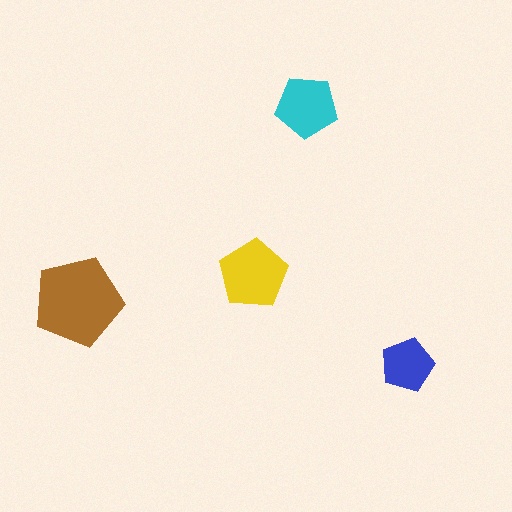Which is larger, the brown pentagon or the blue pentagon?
The brown one.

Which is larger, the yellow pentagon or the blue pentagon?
The yellow one.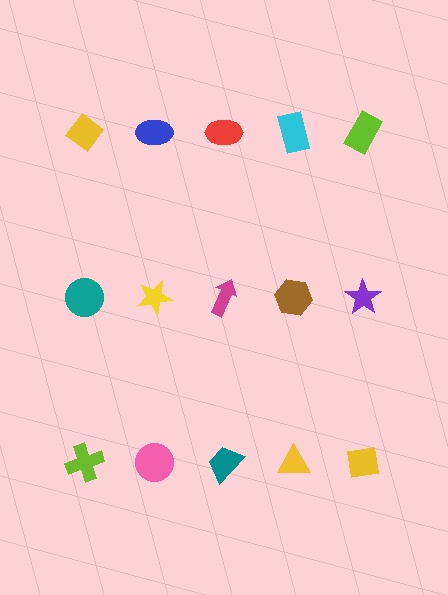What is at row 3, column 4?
A yellow triangle.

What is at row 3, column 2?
A pink circle.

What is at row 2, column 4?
A brown hexagon.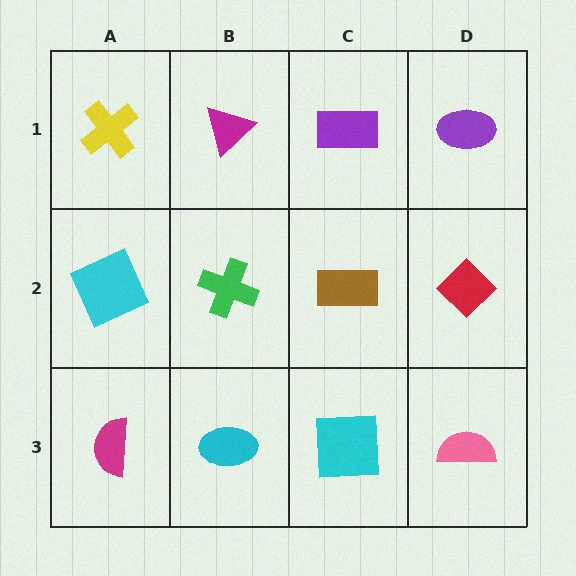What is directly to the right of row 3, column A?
A cyan ellipse.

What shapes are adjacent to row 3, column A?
A cyan square (row 2, column A), a cyan ellipse (row 3, column B).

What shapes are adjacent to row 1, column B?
A green cross (row 2, column B), a yellow cross (row 1, column A), a purple rectangle (row 1, column C).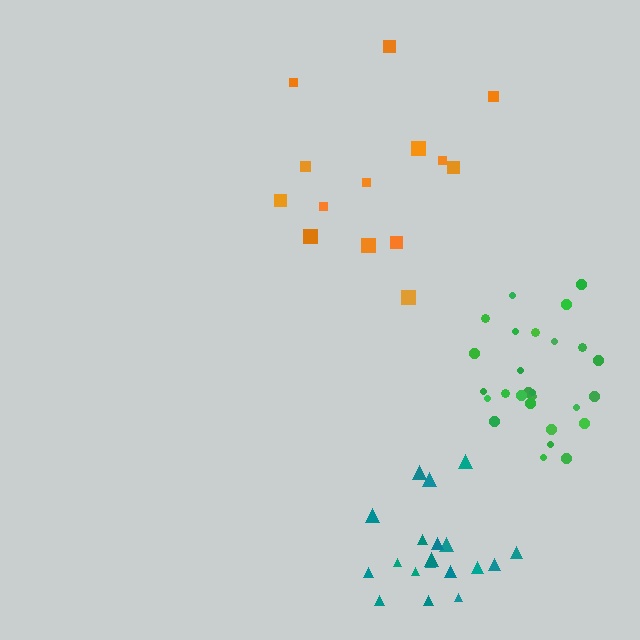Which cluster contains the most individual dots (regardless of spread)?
Green (27).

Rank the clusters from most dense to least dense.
green, teal, orange.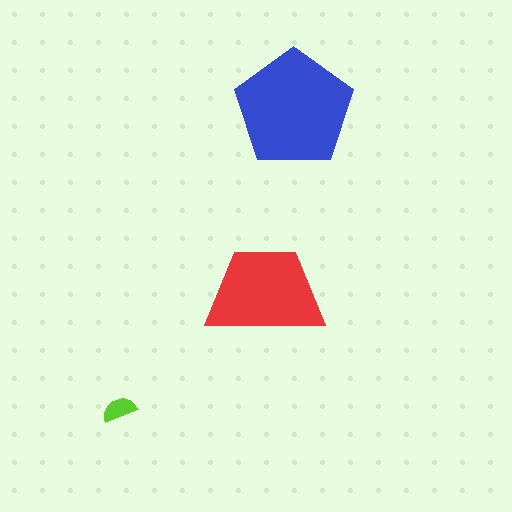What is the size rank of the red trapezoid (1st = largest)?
2nd.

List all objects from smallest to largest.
The lime semicircle, the red trapezoid, the blue pentagon.